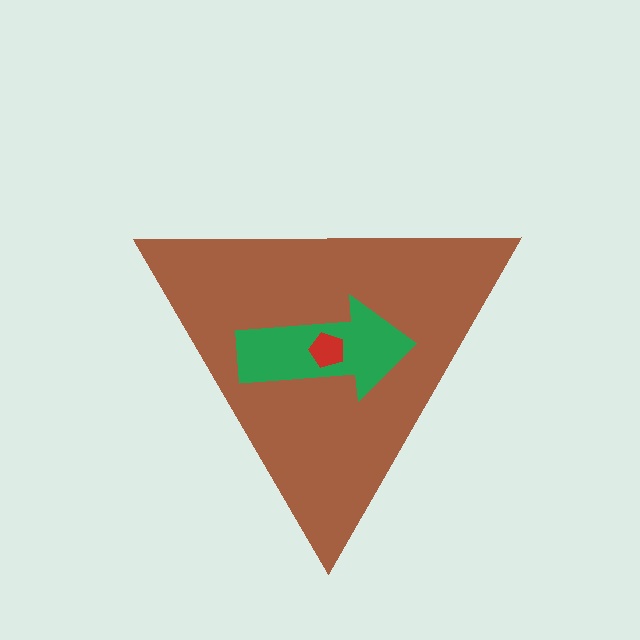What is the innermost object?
The red pentagon.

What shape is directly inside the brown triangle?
The green arrow.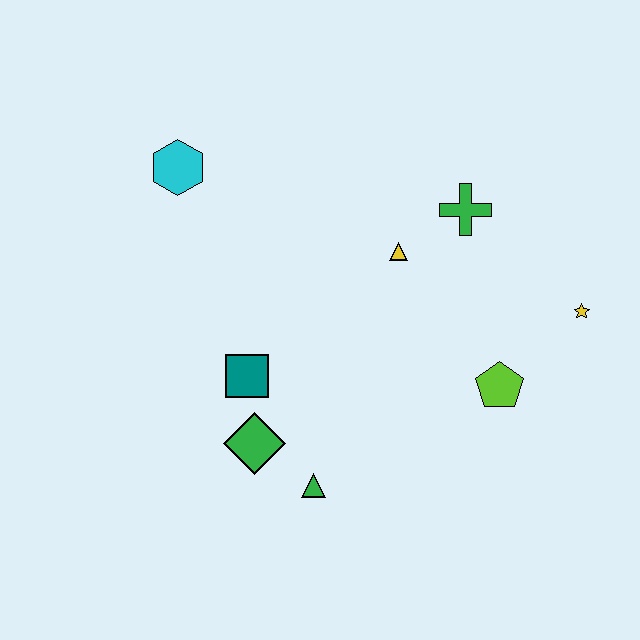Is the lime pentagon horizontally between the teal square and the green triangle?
No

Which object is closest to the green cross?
The yellow triangle is closest to the green cross.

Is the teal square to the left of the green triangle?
Yes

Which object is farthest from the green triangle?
The cyan hexagon is farthest from the green triangle.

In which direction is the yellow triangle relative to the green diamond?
The yellow triangle is above the green diamond.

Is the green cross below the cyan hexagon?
Yes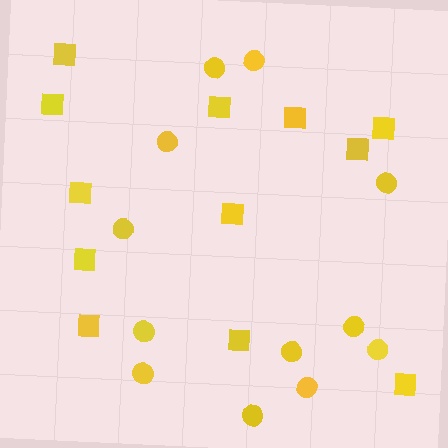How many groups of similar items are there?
There are 2 groups: one group of circles (12) and one group of squares (12).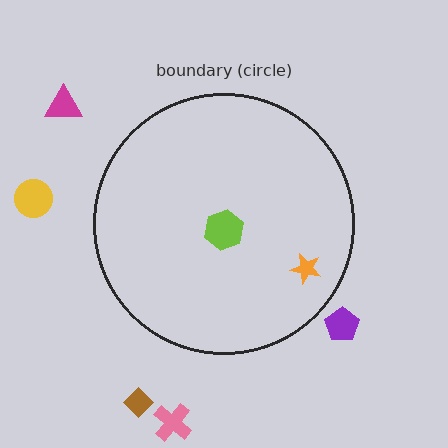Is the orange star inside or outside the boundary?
Inside.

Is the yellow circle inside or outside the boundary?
Outside.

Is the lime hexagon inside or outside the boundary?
Inside.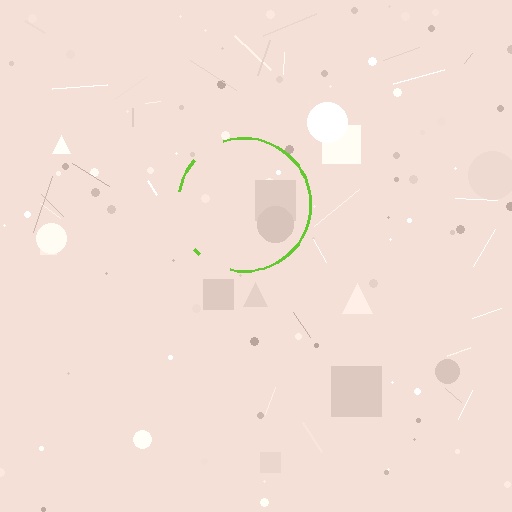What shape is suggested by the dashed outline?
The dashed outline suggests a circle.